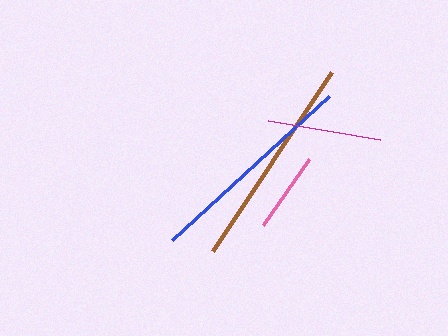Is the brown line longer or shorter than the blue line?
The brown line is longer than the blue line.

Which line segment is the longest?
The brown line is the longest at approximately 215 pixels.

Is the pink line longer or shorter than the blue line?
The blue line is longer than the pink line.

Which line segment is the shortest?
The pink line is the shortest at approximately 80 pixels.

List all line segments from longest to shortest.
From longest to shortest: brown, blue, magenta, pink.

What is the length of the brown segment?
The brown segment is approximately 215 pixels long.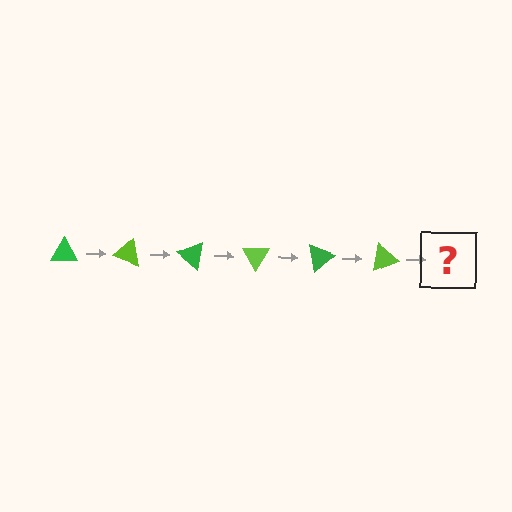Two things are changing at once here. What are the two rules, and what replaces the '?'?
The two rules are that it rotates 20 degrees each step and the color cycles through green and lime. The '?' should be a green triangle, rotated 120 degrees from the start.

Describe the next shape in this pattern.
It should be a green triangle, rotated 120 degrees from the start.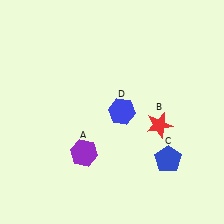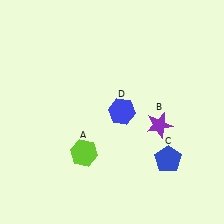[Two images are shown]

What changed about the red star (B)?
In Image 1, B is red. In Image 2, it changed to purple.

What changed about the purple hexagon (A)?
In Image 1, A is purple. In Image 2, it changed to lime.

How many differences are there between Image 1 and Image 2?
There are 2 differences between the two images.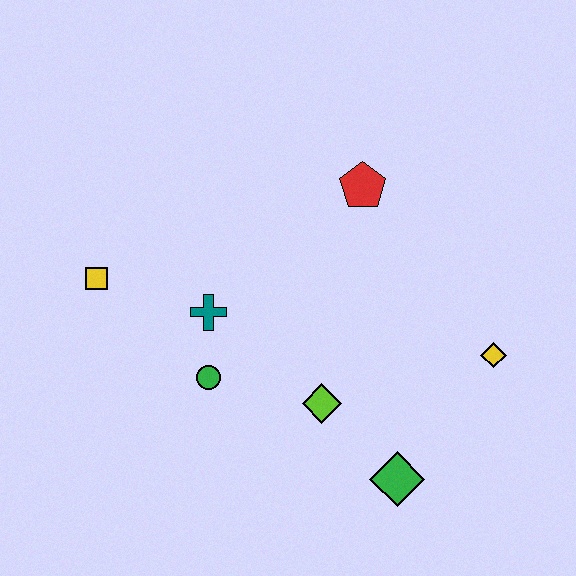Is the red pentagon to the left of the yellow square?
No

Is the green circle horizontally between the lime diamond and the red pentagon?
No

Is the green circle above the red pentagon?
No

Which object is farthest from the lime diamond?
The yellow square is farthest from the lime diamond.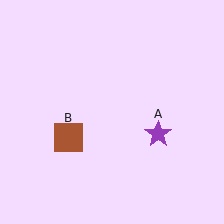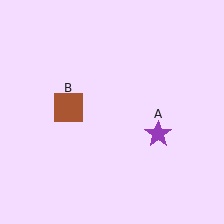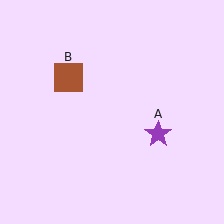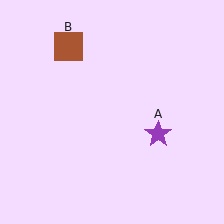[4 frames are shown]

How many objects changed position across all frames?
1 object changed position: brown square (object B).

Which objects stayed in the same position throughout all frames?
Purple star (object A) remained stationary.